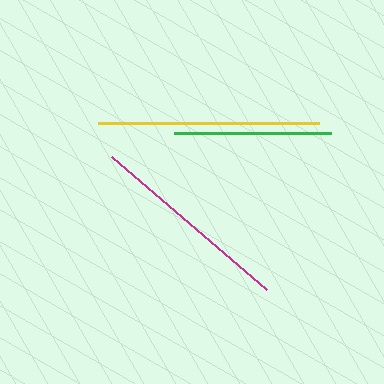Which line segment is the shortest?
The green line is the shortest at approximately 157 pixels.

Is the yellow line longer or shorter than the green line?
The yellow line is longer than the green line.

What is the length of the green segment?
The green segment is approximately 157 pixels long.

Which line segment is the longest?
The yellow line is the longest at approximately 221 pixels.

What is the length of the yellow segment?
The yellow segment is approximately 221 pixels long.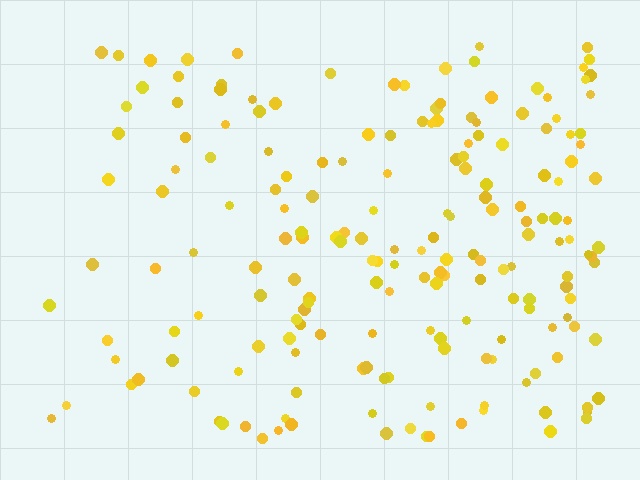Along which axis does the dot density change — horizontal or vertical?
Horizontal.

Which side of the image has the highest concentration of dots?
The right.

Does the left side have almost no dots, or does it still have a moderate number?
Still a moderate number, just noticeably fewer than the right.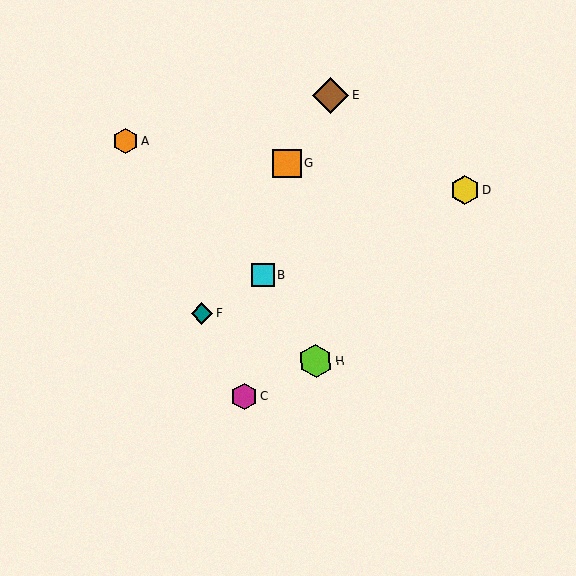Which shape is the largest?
The brown diamond (labeled E) is the largest.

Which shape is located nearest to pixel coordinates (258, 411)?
The magenta hexagon (labeled C) at (244, 397) is nearest to that location.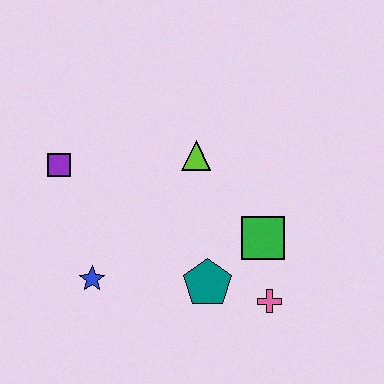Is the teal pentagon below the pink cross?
No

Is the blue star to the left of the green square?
Yes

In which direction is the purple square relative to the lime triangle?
The purple square is to the left of the lime triangle.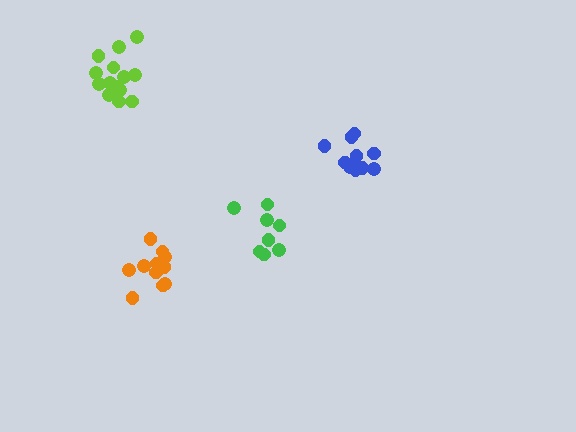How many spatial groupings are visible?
There are 4 spatial groupings.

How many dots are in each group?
Group 1: 8 dots, Group 2: 11 dots, Group 3: 10 dots, Group 4: 14 dots (43 total).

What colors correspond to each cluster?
The clusters are colored: green, orange, blue, lime.